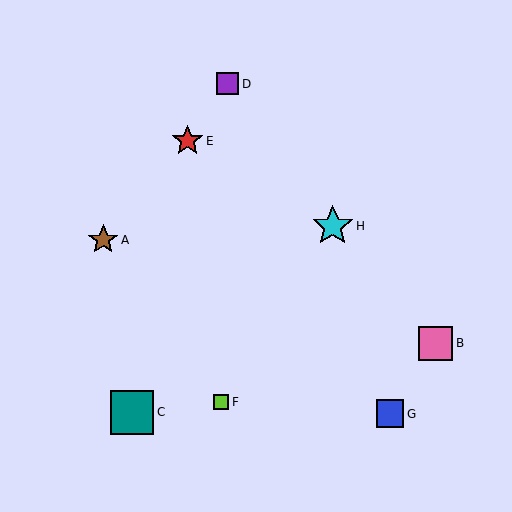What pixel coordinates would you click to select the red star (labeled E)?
Click at (188, 141) to select the red star E.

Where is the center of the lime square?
The center of the lime square is at (221, 402).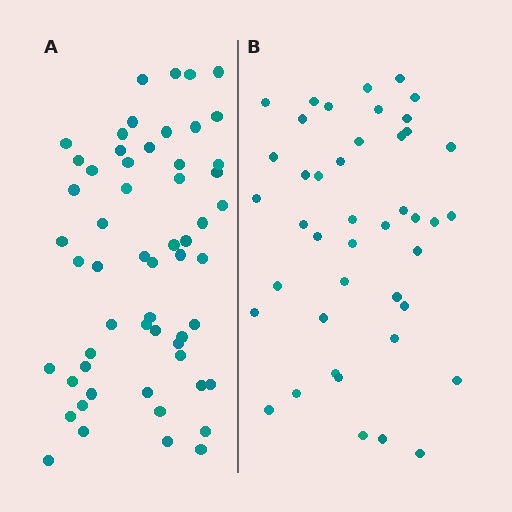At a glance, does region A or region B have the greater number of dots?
Region A (the left region) has more dots.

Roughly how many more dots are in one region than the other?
Region A has approximately 15 more dots than region B.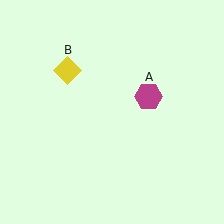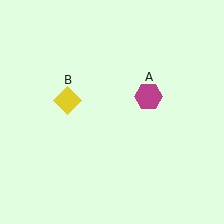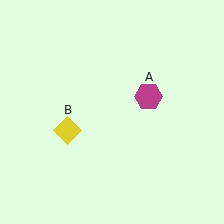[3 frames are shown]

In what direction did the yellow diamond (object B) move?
The yellow diamond (object B) moved down.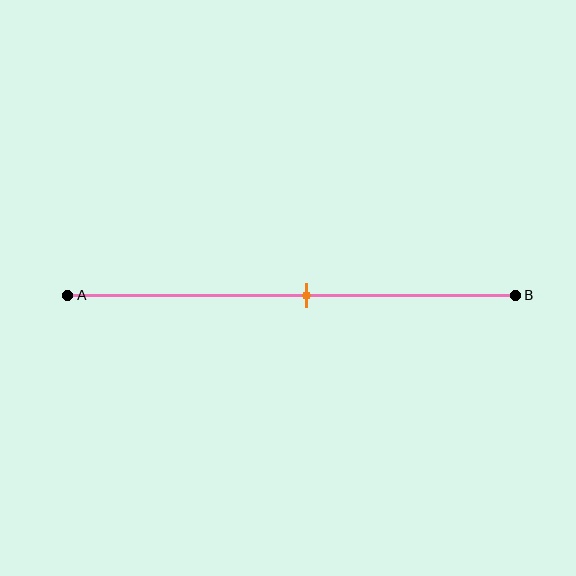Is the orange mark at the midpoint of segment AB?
No, the mark is at about 55% from A, not at the 50% midpoint.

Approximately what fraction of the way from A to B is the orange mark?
The orange mark is approximately 55% of the way from A to B.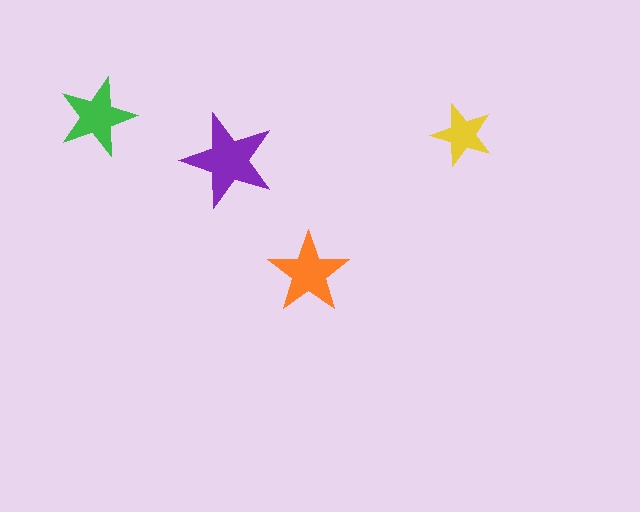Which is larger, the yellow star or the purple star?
The purple one.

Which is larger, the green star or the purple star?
The purple one.